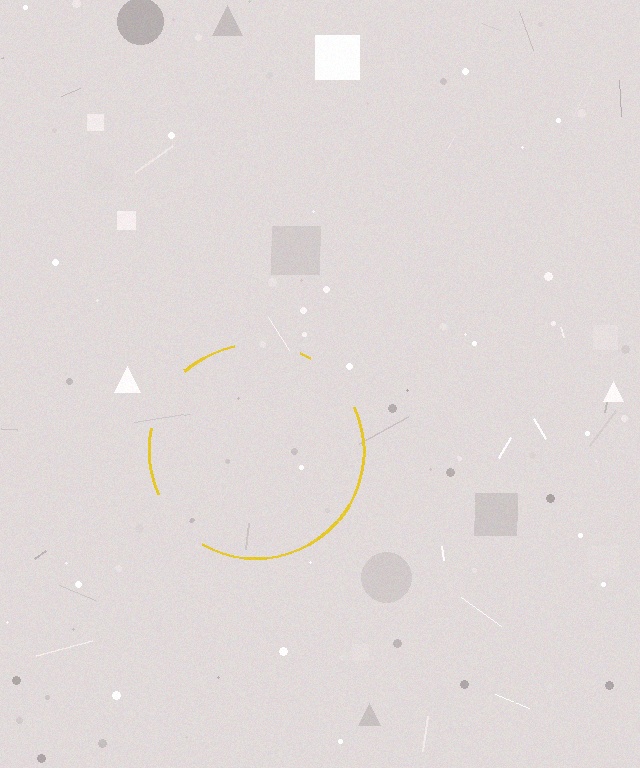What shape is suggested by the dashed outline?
The dashed outline suggests a circle.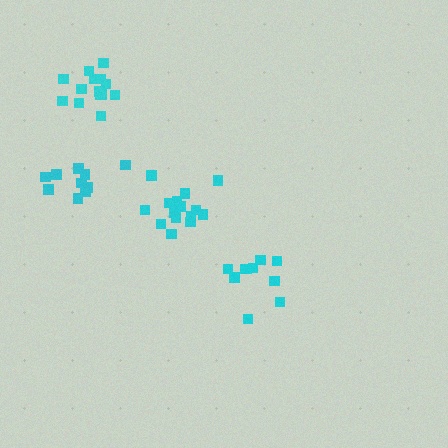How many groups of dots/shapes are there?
There are 4 groups.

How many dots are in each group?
Group 1: 10 dots, Group 2: 10 dots, Group 3: 14 dots, Group 4: 15 dots (49 total).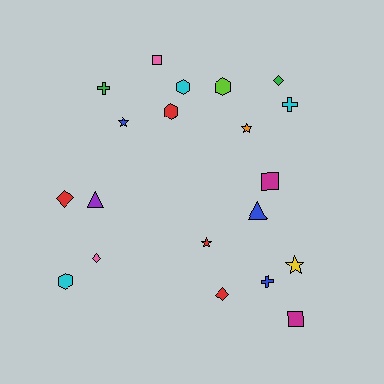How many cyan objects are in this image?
There are 3 cyan objects.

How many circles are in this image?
There are no circles.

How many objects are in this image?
There are 20 objects.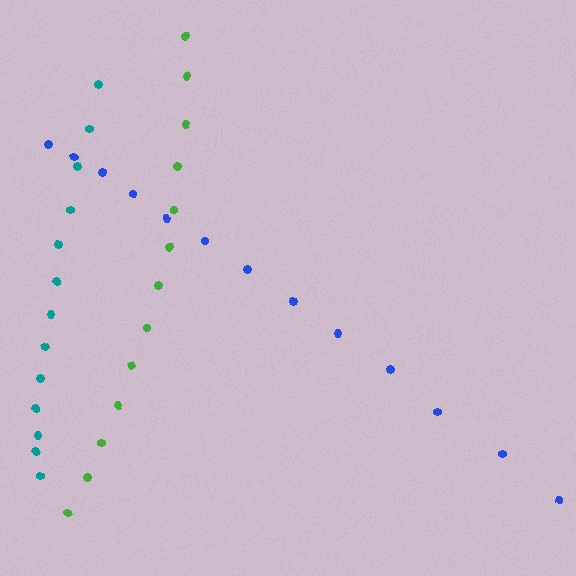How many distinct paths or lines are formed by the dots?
There are 3 distinct paths.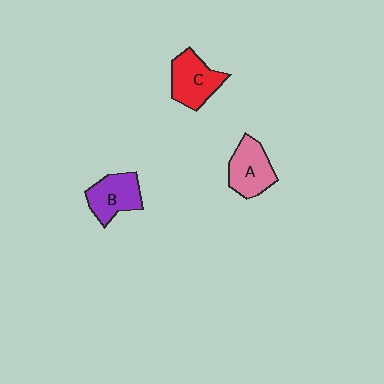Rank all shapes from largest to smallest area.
From largest to smallest: C (red), A (pink), B (purple).